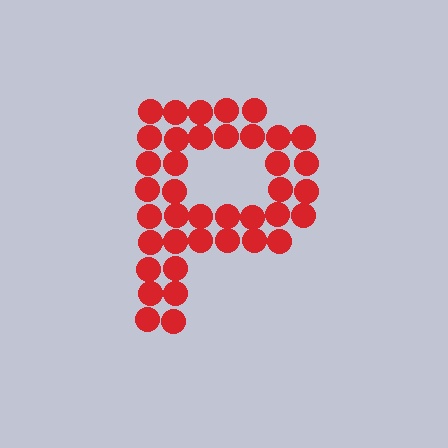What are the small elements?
The small elements are circles.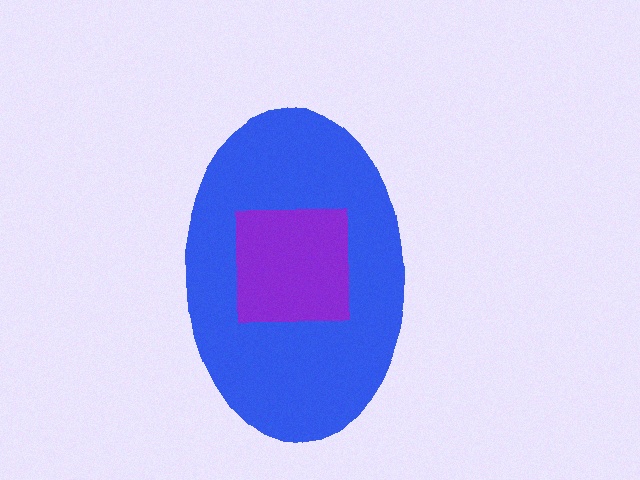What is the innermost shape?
The purple square.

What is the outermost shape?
The blue ellipse.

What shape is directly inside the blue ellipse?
The purple square.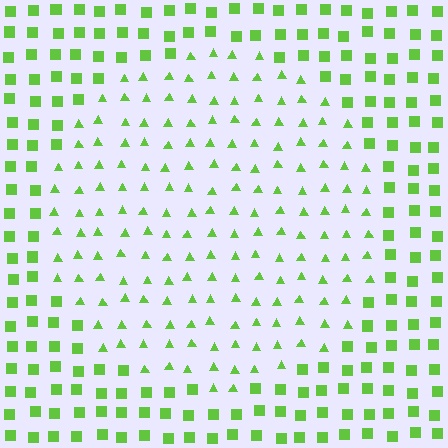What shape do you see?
I see a circle.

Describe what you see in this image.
The image is filled with small lime elements arranged in a uniform grid. A circle-shaped region contains triangles, while the surrounding area contains squares. The boundary is defined purely by the change in element shape.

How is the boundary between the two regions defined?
The boundary is defined by a change in element shape: triangles inside vs. squares outside. All elements share the same color and spacing.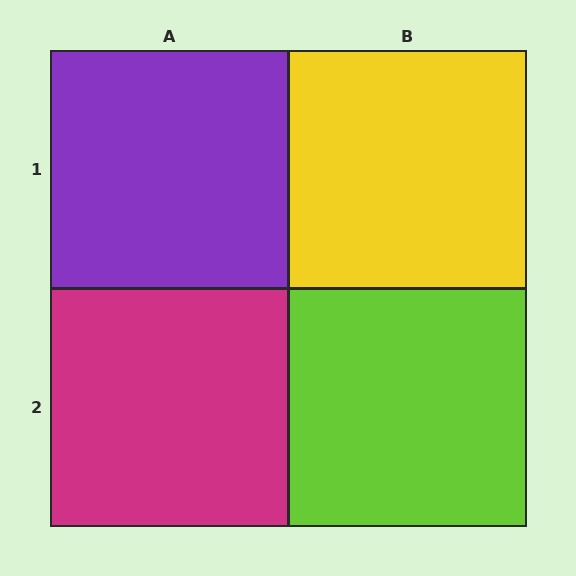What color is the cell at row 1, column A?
Purple.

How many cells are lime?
1 cell is lime.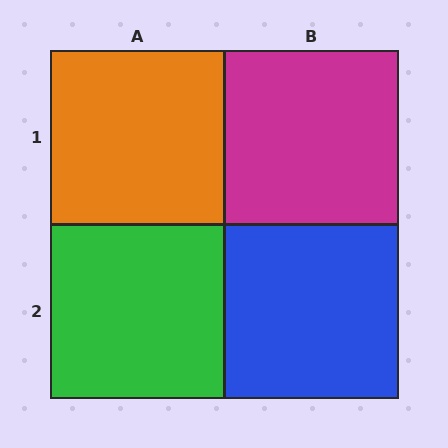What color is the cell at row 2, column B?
Blue.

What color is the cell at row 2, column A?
Green.